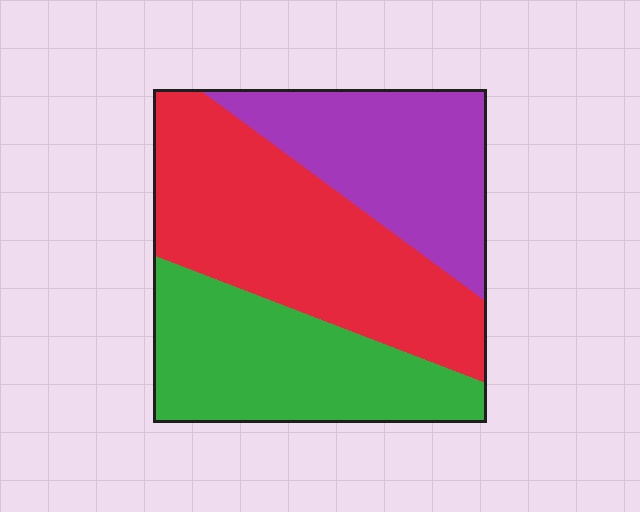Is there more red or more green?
Red.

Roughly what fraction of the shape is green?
Green covers about 30% of the shape.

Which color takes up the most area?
Red, at roughly 40%.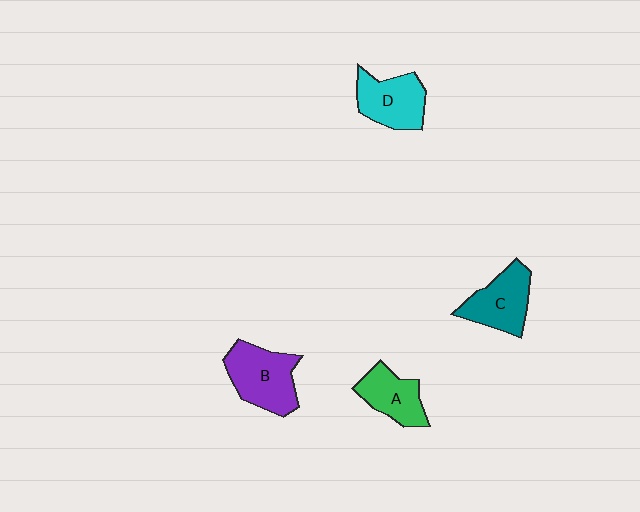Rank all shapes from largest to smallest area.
From largest to smallest: B (purple), C (teal), D (cyan), A (green).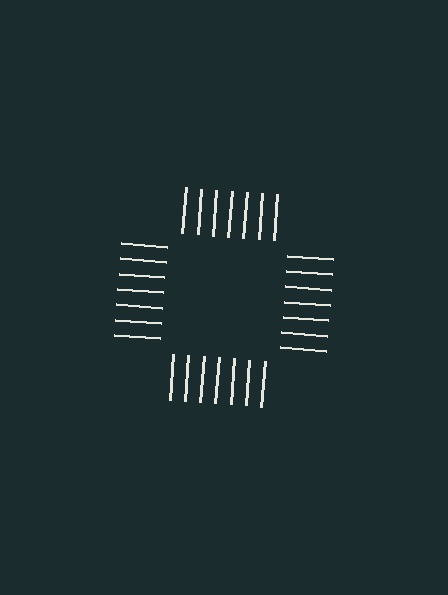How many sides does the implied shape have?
4 sides — the line-ends trace a square.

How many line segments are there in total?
28 — 7 along each of the 4 edges.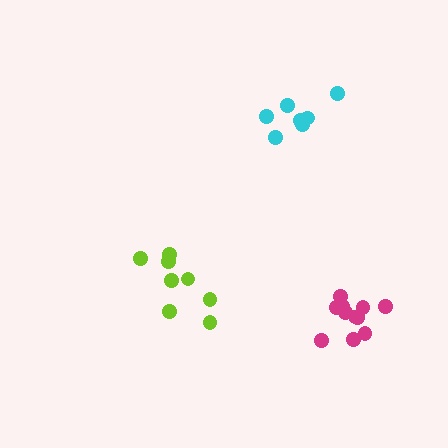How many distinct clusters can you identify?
There are 3 distinct clusters.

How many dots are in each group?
Group 1: 7 dots, Group 2: 8 dots, Group 3: 11 dots (26 total).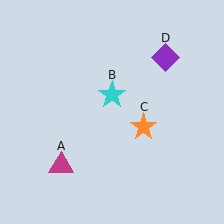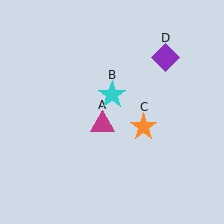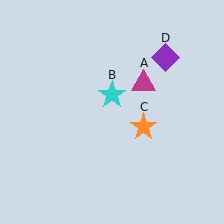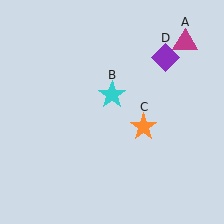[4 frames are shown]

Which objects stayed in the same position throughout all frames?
Cyan star (object B) and orange star (object C) and purple diamond (object D) remained stationary.